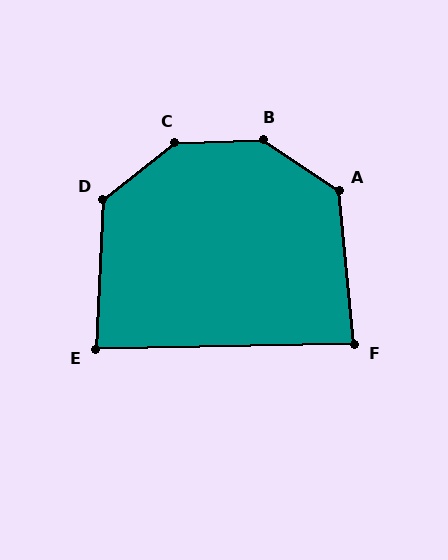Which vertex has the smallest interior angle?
F, at approximately 85 degrees.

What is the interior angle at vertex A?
Approximately 130 degrees (obtuse).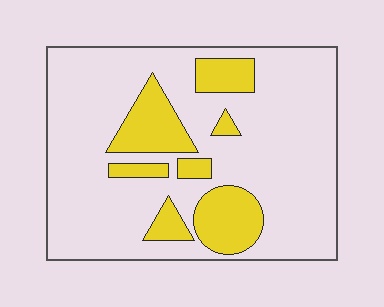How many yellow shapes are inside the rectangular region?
7.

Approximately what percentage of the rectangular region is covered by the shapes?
Approximately 20%.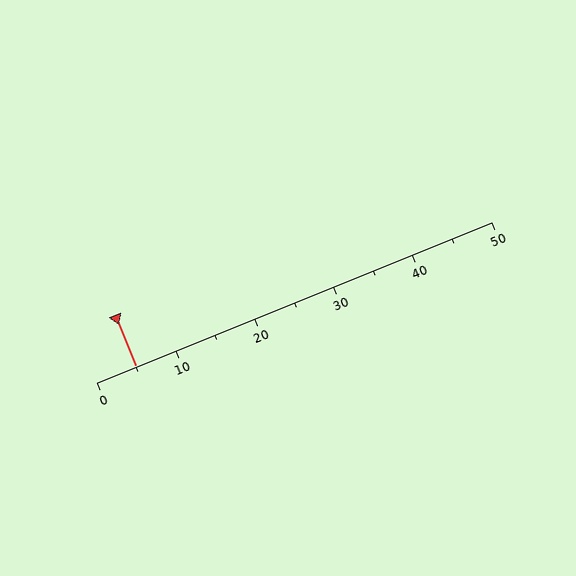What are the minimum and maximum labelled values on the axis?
The axis runs from 0 to 50.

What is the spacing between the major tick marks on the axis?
The major ticks are spaced 10 apart.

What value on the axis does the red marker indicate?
The marker indicates approximately 5.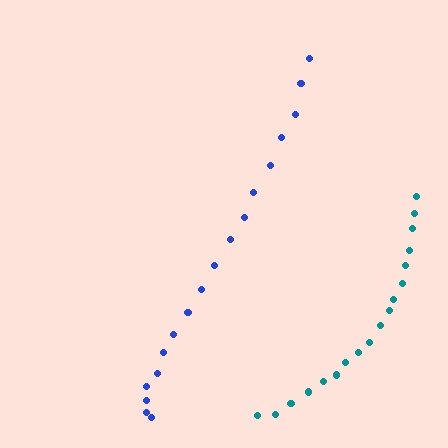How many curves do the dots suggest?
There are 2 distinct paths.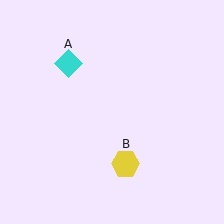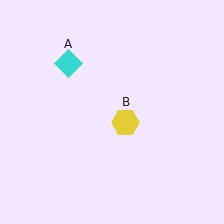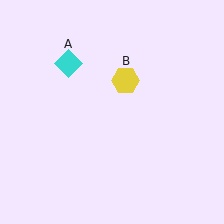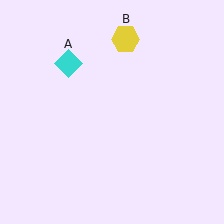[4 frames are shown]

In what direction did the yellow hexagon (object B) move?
The yellow hexagon (object B) moved up.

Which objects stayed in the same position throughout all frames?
Cyan diamond (object A) remained stationary.